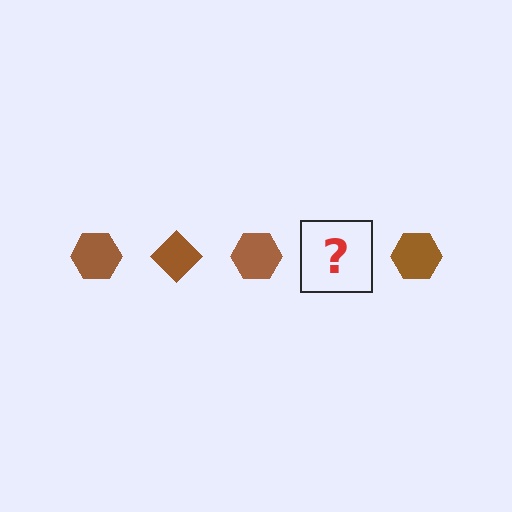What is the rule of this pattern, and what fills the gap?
The rule is that the pattern cycles through hexagon, diamond shapes in brown. The gap should be filled with a brown diamond.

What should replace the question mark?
The question mark should be replaced with a brown diamond.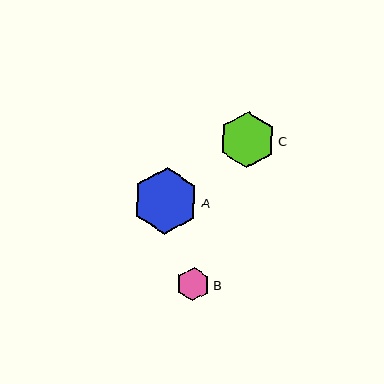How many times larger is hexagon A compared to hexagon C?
Hexagon A is approximately 1.2 times the size of hexagon C.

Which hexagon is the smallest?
Hexagon B is the smallest with a size of approximately 33 pixels.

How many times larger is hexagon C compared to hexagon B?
Hexagon C is approximately 1.7 times the size of hexagon B.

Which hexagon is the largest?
Hexagon A is the largest with a size of approximately 66 pixels.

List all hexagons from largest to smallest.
From largest to smallest: A, C, B.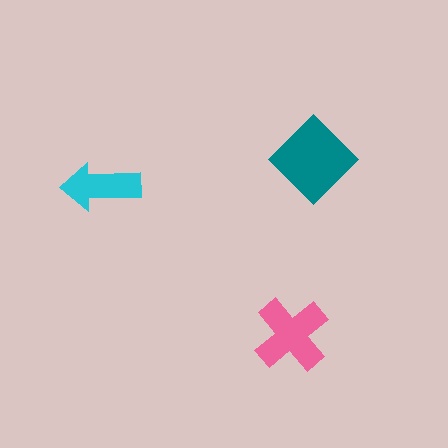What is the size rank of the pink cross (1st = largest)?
2nd.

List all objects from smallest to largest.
The cyan arrow, the pink cross, the teal diamond.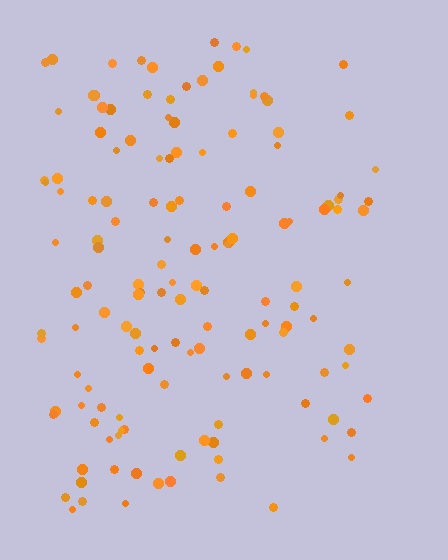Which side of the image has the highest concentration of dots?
The left.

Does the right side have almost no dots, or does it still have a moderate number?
Still a moderate number, just noticeably fewer than the left.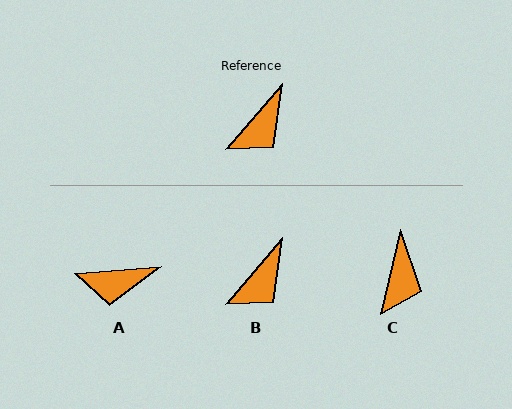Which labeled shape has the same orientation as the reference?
B.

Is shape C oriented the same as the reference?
No, it is off by about 27 degrees.